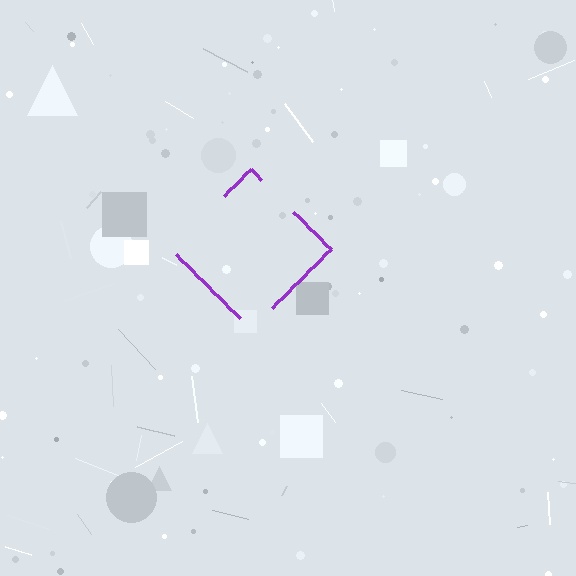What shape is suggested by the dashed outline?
The dashed outline suggests a diamond.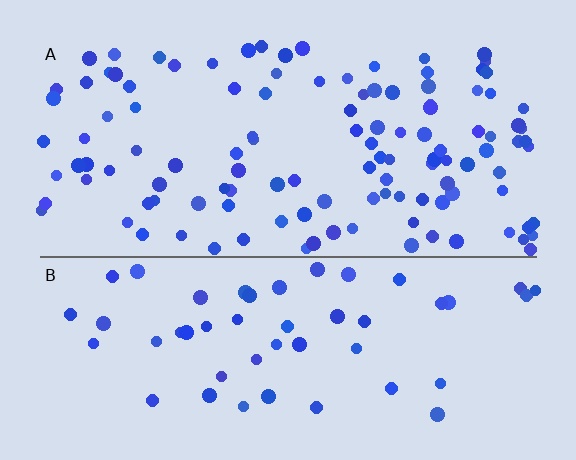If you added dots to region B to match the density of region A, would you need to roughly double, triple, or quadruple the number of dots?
Approximately double.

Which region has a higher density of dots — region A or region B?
A (the top).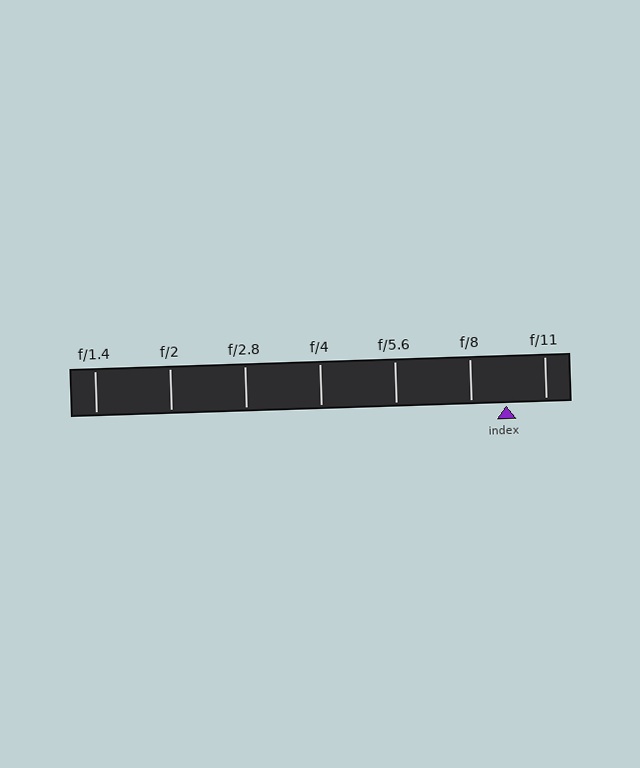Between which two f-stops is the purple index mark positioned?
The index mark is between f/8 and f/11.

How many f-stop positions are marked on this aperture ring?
There are 7 f-stop positions marked.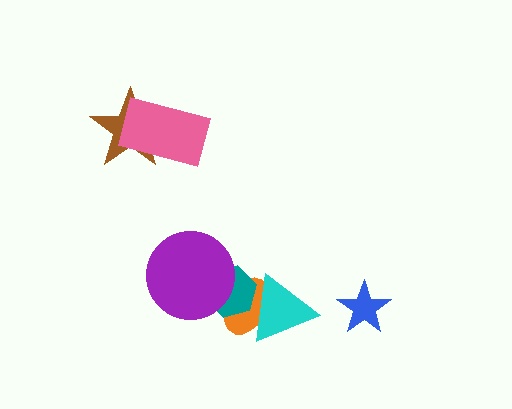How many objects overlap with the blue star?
0 objects overlap with the blue star.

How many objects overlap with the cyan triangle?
2 objects overlap with the cyan triangle.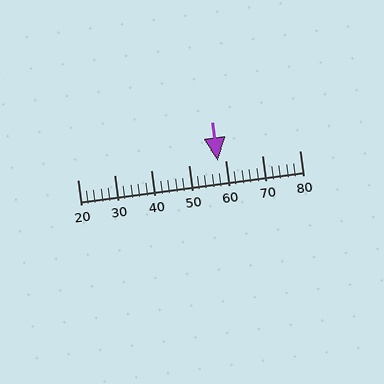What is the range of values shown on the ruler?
The ruler shows values from 20 to 80.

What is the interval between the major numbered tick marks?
The major tick marks are spaced 10 units apart.